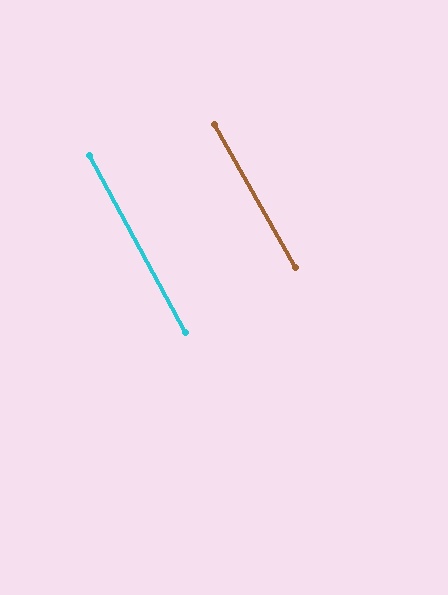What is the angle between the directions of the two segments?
Approximately 1 degree.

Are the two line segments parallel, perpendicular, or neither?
Parallel — their directions differ by only 1.2°.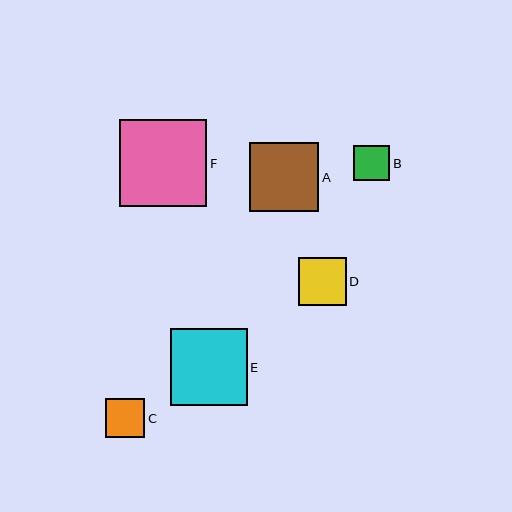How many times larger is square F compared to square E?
Square F is approximately 1.1 times the size of square E.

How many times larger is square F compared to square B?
Square F is approximately 2.4 times the size of square B.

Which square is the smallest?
Square B is the smallest with a size of approximately 36 pixels.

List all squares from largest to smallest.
From largest to smallest: F, E, A, D, C, B.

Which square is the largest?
Square F is the largest with a size of approximately 87 pixels.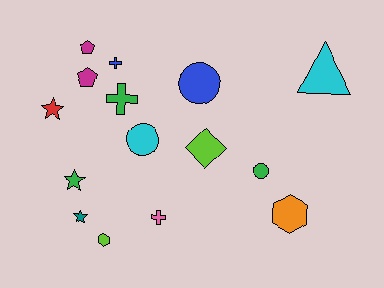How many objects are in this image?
There are 15 objects.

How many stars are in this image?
There are 3 stars.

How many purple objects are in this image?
There are no purple objects.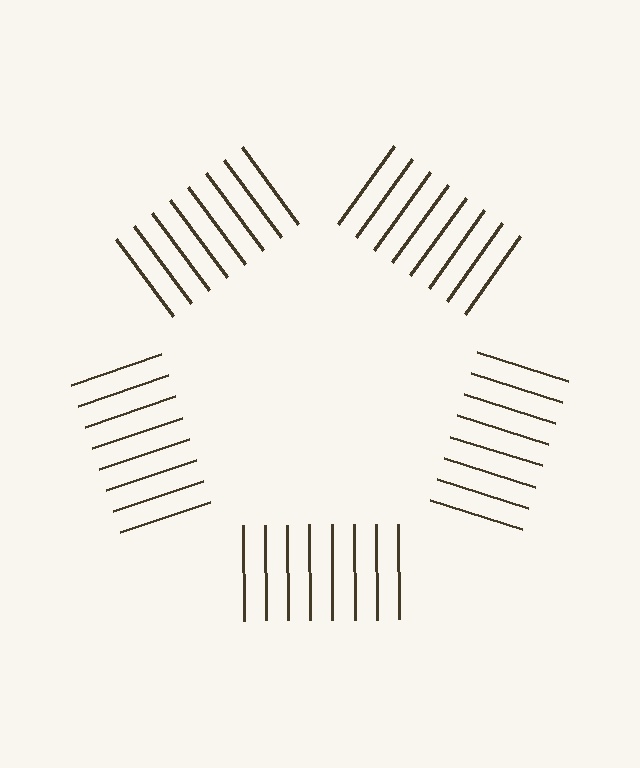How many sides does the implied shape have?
5 sides — the line-ends trace a pentagon.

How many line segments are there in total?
40 — 8 along each of the 5 edges.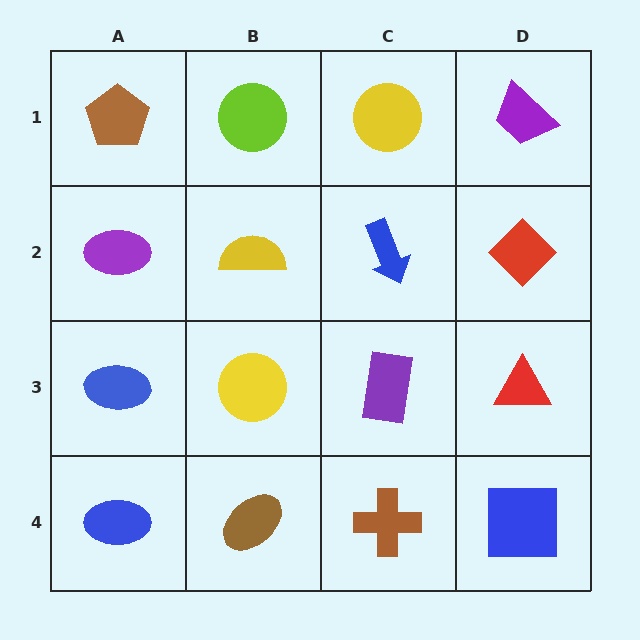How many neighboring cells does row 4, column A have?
2.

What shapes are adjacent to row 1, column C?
A blue arrow (row 2, column C), a lime circle (row 1, column B), a purple trapezoid (row 1, column D).